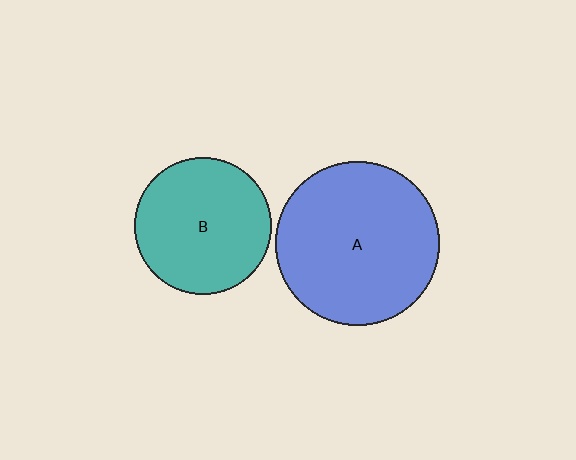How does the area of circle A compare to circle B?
Approximately 1.4 times.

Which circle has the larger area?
Circle A (blue).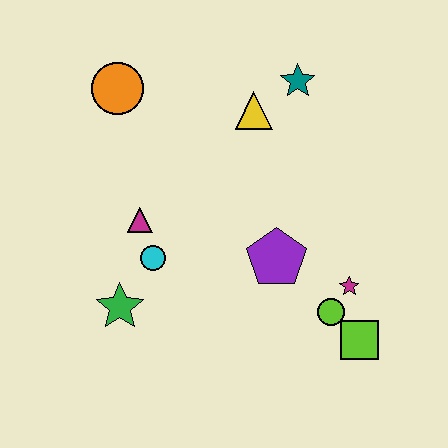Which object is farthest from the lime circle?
The orange circle is farthest from the lime circle.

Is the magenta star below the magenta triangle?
Yes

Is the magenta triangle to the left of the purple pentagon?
Yes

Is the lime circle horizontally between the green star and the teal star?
No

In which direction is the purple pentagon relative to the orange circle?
The purple pentagon is below the orange circle.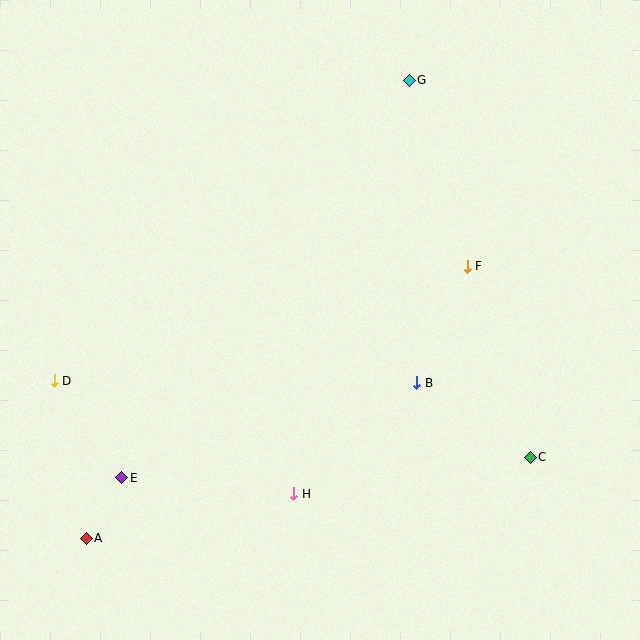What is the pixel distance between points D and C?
The distance between D and C is 482 pixels.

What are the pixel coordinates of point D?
Point D is at (54, 381).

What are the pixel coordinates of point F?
Point F is at (467, 266).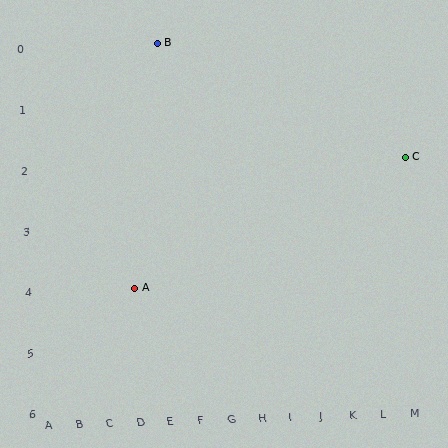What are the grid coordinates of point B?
Point B is at grid coordinates (E, 0).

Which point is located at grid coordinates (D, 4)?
Point A is at (D, 4).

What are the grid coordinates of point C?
Point C is at grid coordinates (M, 2).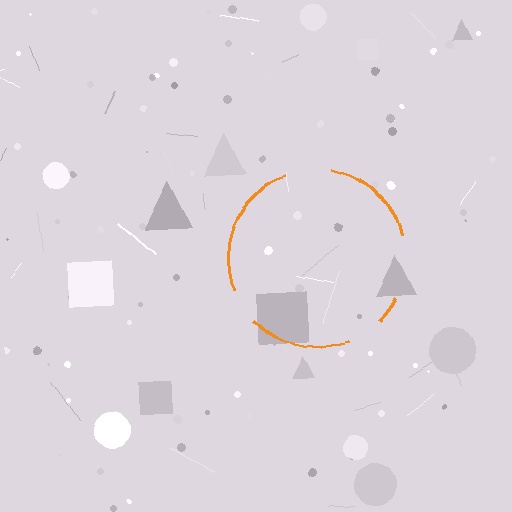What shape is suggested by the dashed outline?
The dashed outline suggests a circle.